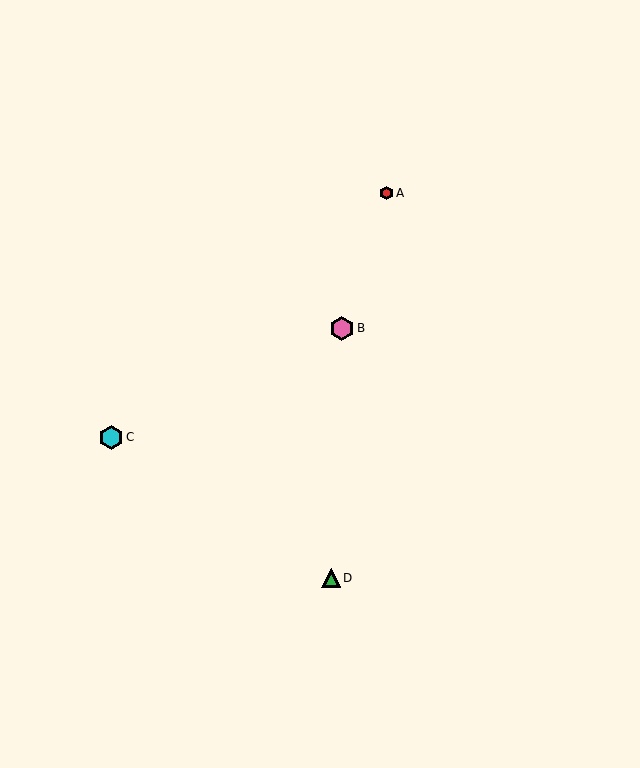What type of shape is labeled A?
Shape A is a red hexagon.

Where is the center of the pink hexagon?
The center of the pink hexagon is at (342, 328).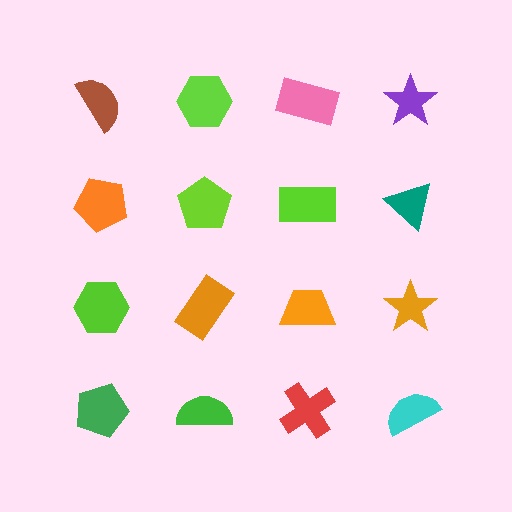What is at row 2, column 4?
A teal triangle.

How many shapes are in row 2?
4 shapes.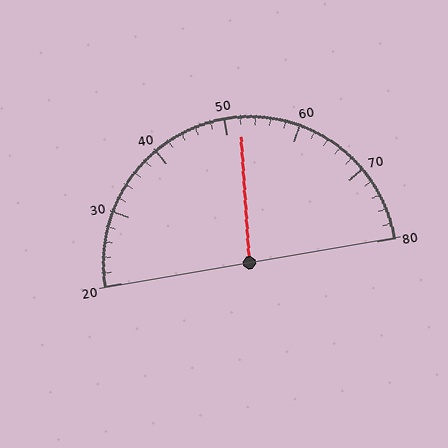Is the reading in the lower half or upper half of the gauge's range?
The reading is in the upper half of the range (20 to 80).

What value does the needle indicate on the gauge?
The needle indicates approximately 52.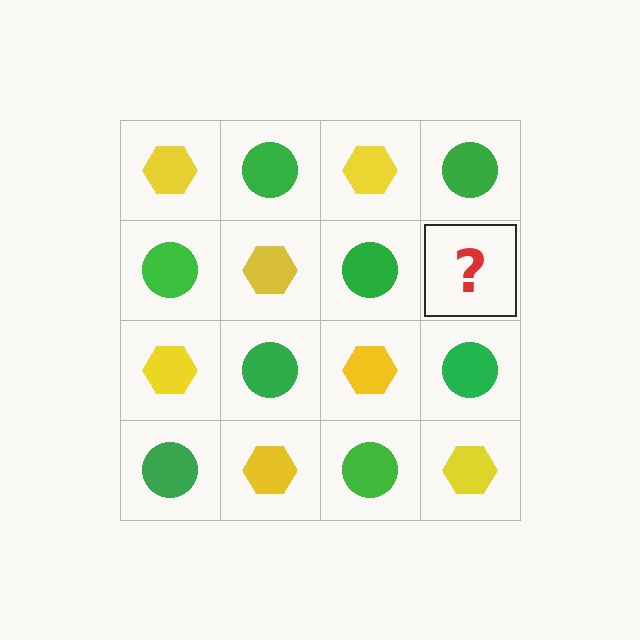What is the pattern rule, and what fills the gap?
The rule is that it alternates yellow hexagon and green circle in a checkerboard pattern. The gap should be filled with a yellow hexagon.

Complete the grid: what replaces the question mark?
The question mark should be replaced with a yellow hexagon.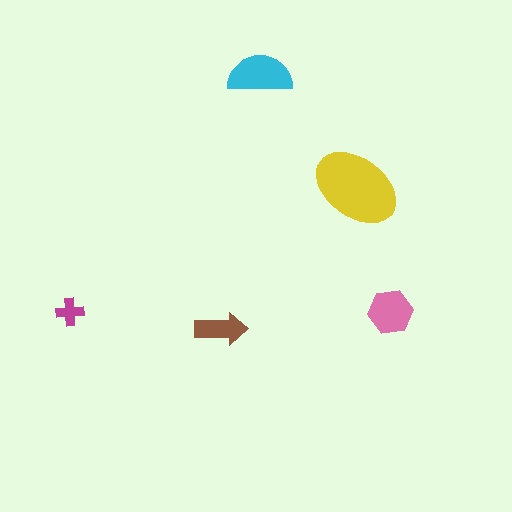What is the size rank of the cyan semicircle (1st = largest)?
2nd.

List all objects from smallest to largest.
The magenta cross, the brown arrow, the pink hexagon, the cyan semicircle, the yellow ellipse.